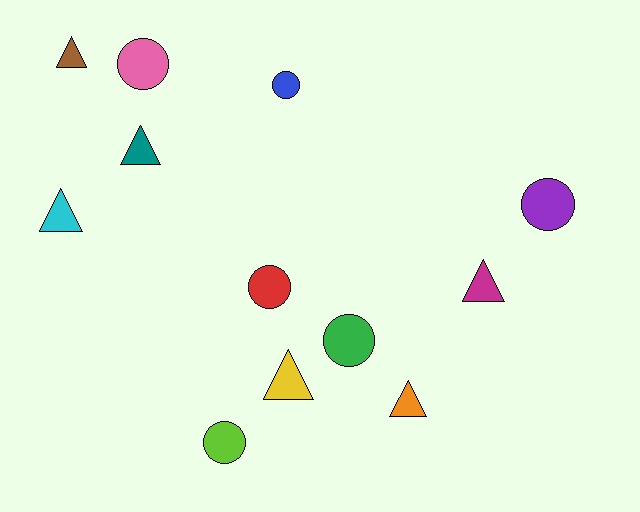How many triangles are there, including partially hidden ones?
There are 6 triangles.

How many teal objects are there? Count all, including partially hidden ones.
There is 1 teal object.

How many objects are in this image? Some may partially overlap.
There are 12 objects.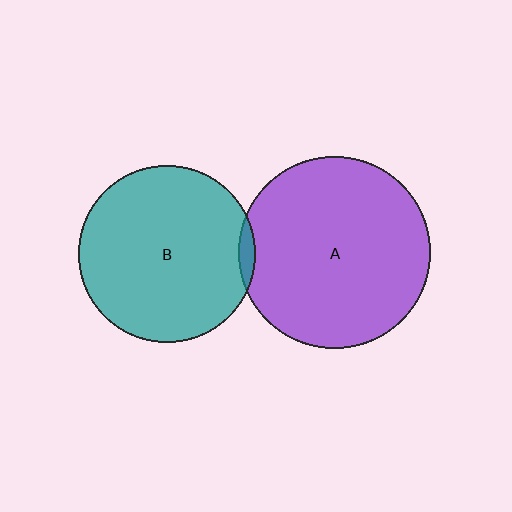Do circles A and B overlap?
Yes.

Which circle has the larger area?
Circle A (purple).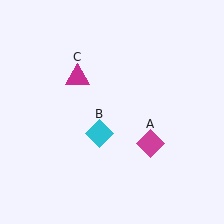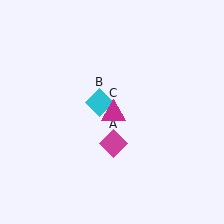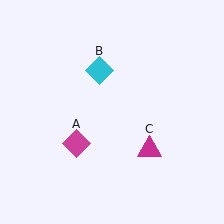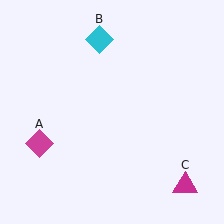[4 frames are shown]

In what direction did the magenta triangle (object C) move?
The magenta triangle (object C) moved down and to the right.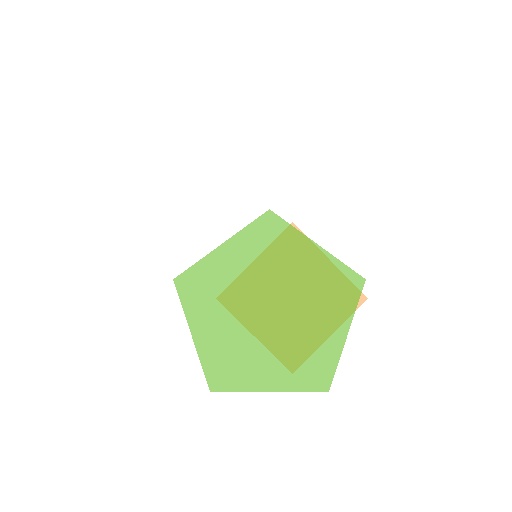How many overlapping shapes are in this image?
There are 2 overlapping shapes in the image.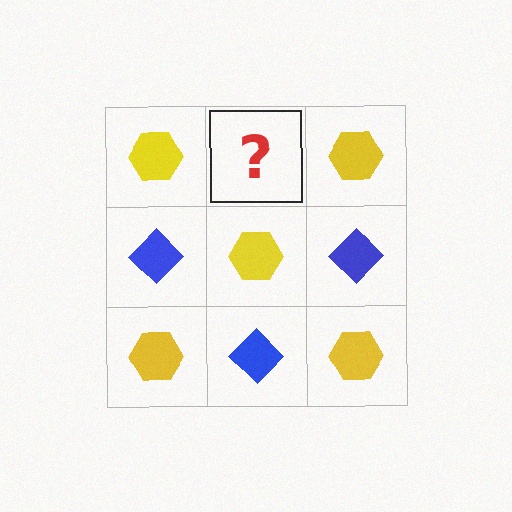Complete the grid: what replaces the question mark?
The question mark should be replaced with a blue diamond.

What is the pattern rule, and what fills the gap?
The rule is that it alternates yellow hexagon and blue diamond in a checkerboard pattern. The gap should be filled with a blue diamond.